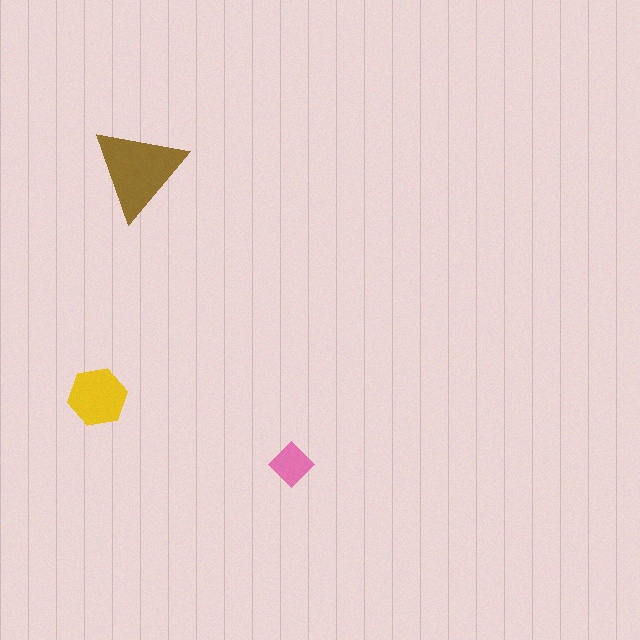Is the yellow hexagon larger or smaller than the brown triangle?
Smaller.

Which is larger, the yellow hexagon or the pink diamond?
The yellow hexagon.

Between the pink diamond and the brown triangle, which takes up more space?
The brown triangle.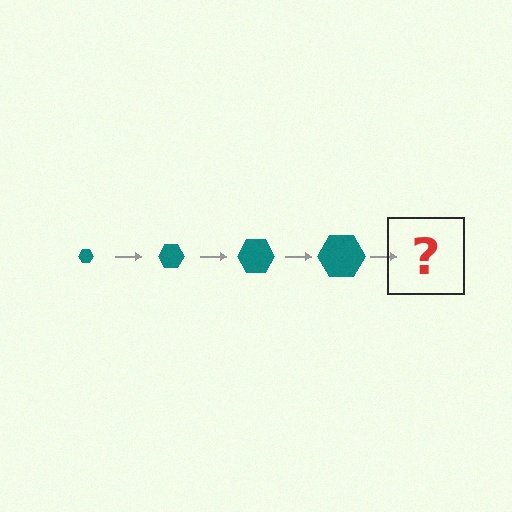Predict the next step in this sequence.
The next step is a teal hexagon, larger than the previous one.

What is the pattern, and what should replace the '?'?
The pattern is that the hexagon gets progressively larger each step. The '?' should be a teal hexagon, larger than the previous one.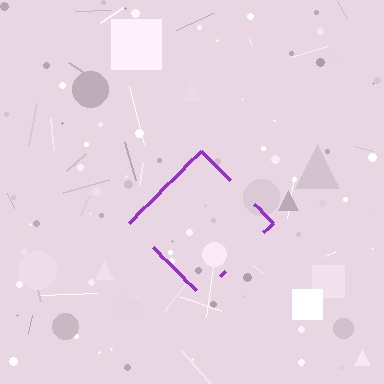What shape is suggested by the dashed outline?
The dashed outline suggests a diamond.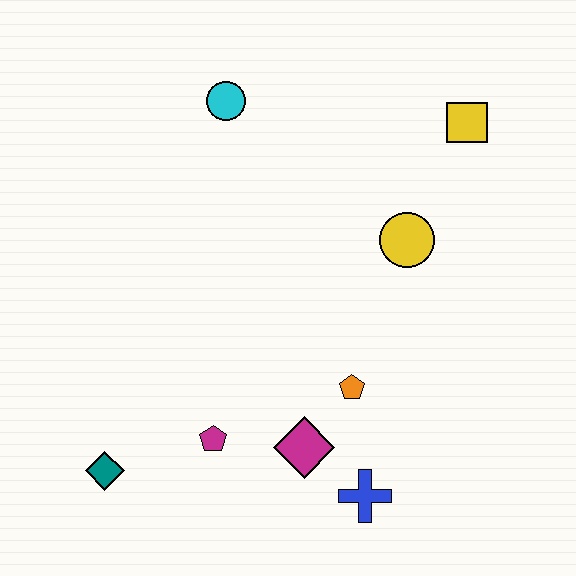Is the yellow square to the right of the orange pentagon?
Yes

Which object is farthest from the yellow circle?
The teal diamond is farthest from the yellow circle.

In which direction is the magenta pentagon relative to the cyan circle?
The magenta pentagon is below the cyan circle.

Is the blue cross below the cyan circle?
Yes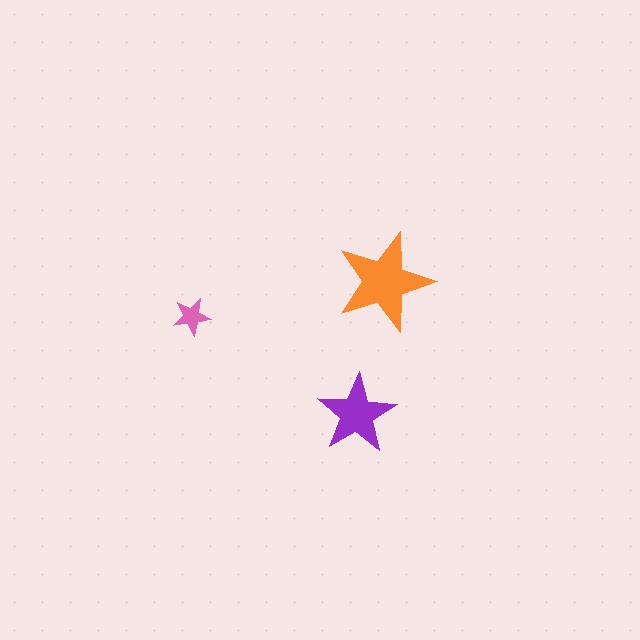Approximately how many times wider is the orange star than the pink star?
About 2.5 times wider.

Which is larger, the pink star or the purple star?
The purple one.